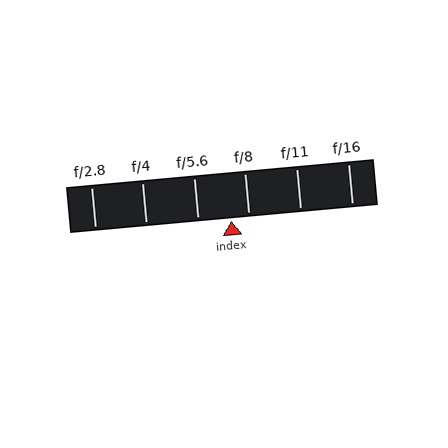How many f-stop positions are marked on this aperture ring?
There are 6 f-stop positions marked.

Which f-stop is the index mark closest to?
The index mark is closest to f/8.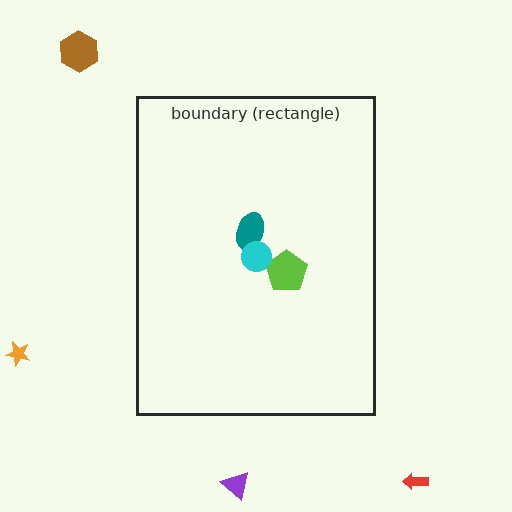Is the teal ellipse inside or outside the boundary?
Inside.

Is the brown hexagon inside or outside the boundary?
Outside.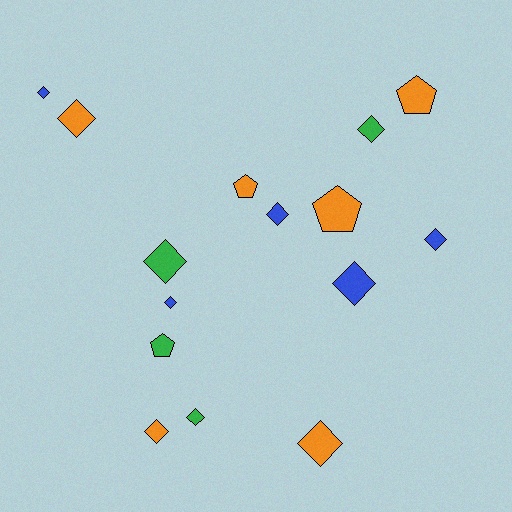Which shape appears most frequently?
Diamond, with 11 objects.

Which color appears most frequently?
Orange, with 6 objects.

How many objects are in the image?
There are 15 objects.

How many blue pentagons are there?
There are no blue pentagons.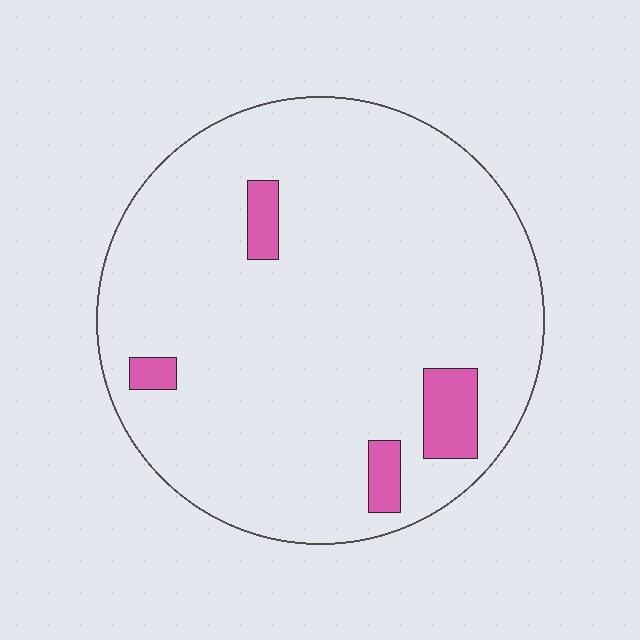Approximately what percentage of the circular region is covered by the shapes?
Approximately 5%.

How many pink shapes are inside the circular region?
4.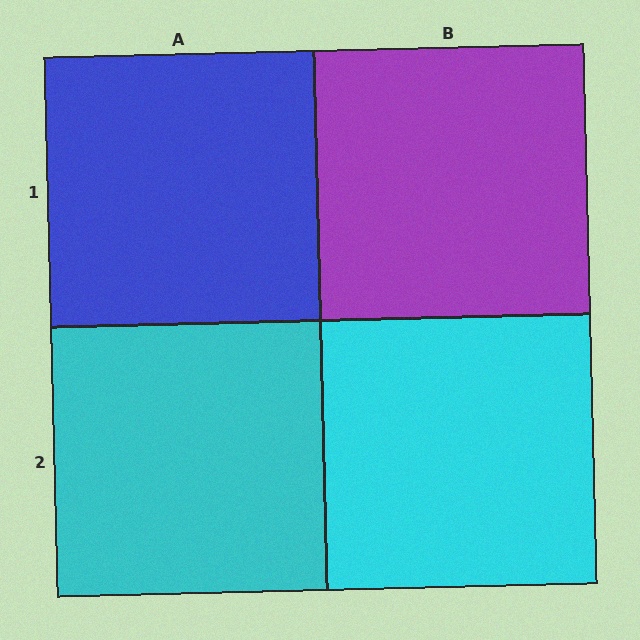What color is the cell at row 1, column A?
Blue.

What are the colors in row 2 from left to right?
Cyan, cyan.